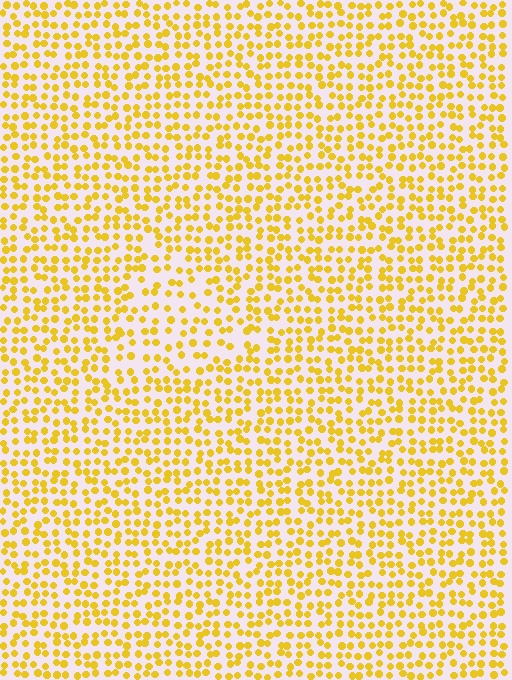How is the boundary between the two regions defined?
The boundary is defined by a change in element density (approximately 1.5x ratio). All elements are the same color, size, and shape.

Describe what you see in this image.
The image contains small yellow elements arranged at two different densities. A triangle-shaped region is visible where the elements are less densely packed than the surrounding area.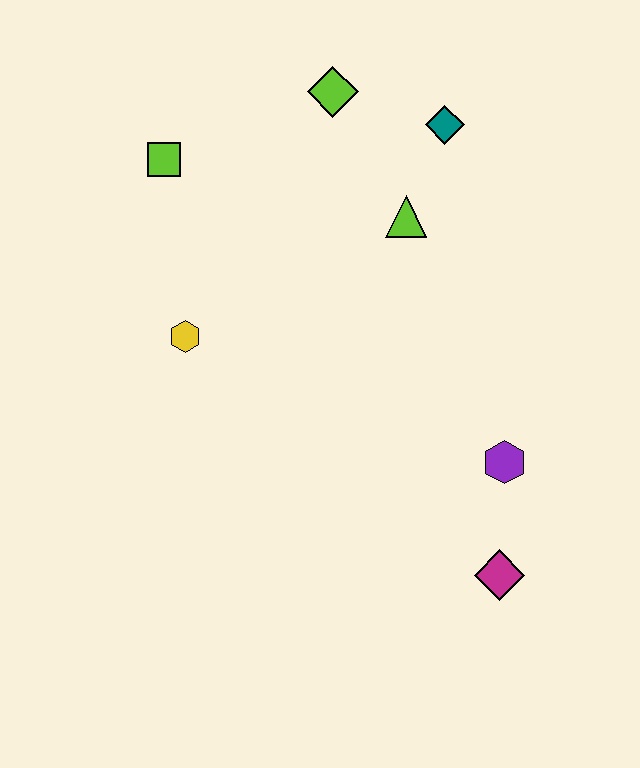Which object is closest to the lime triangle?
The teal diamond is closest to the lime triangle.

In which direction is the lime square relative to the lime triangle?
The lime square is to the left of the lime triangle.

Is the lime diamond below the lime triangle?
No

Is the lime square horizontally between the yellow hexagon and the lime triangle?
No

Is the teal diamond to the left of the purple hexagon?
Yes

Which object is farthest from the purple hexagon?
The lime square is farthest from the purple hexagon.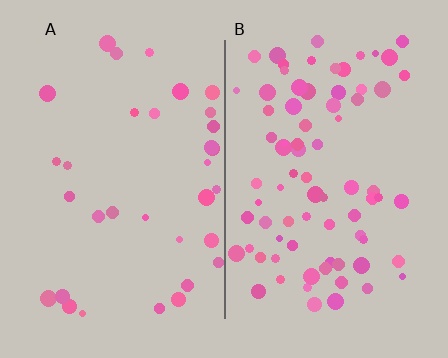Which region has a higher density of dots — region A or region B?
B (the right).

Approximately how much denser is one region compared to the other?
Approximately 2.3× — region B over region A.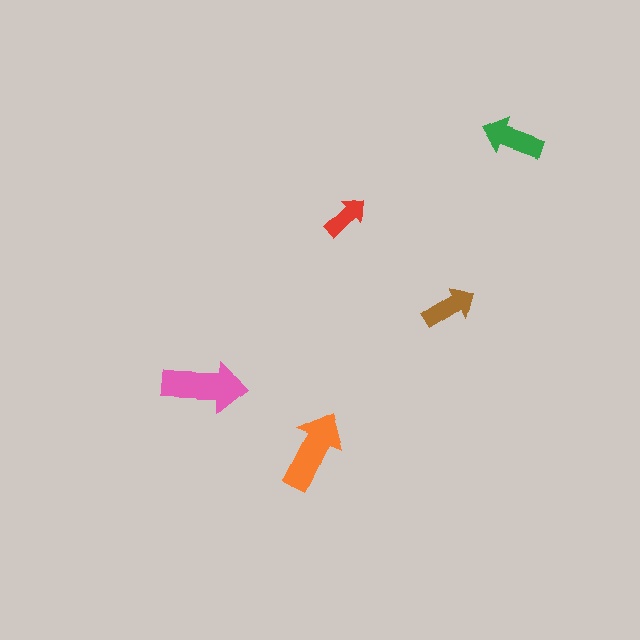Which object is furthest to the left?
The pink arrow is leftmost.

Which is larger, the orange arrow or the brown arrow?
The orange one.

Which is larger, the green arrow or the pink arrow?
The pink one.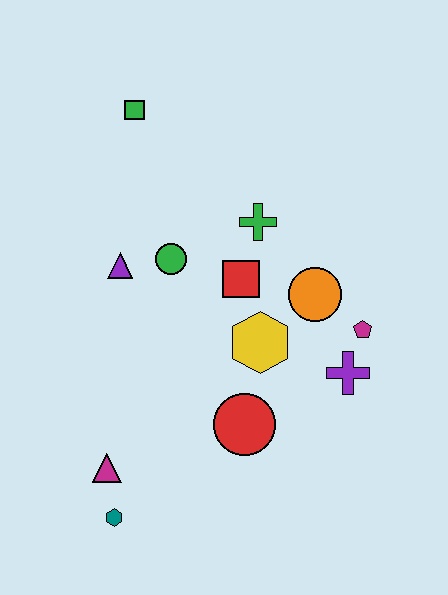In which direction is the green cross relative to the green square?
The green cross is to the right of the green square.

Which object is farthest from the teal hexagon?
The green square is farthest from the teal hexagon.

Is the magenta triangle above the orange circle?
No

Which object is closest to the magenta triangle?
The teal hexagon is closest to the magenta triangle.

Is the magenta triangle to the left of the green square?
Yes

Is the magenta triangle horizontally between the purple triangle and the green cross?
No